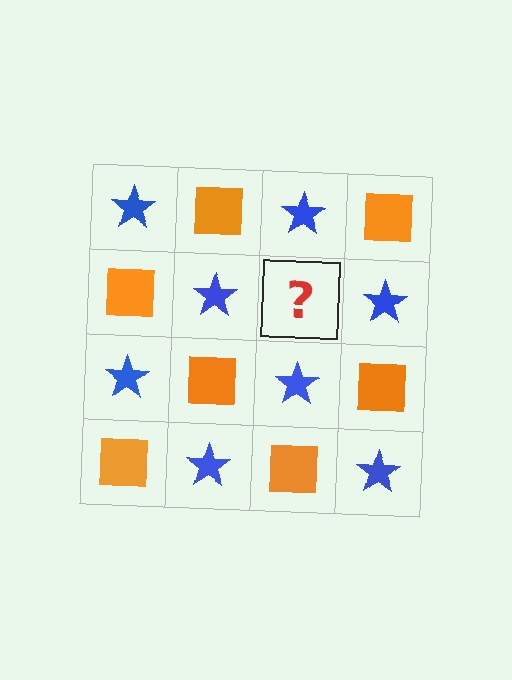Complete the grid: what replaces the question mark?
The question mark should be replaced with an orange square.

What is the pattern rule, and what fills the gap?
The rule is that it alternates blue star and orange square in a checkerboard pattern. The gap should be filled with an orange square.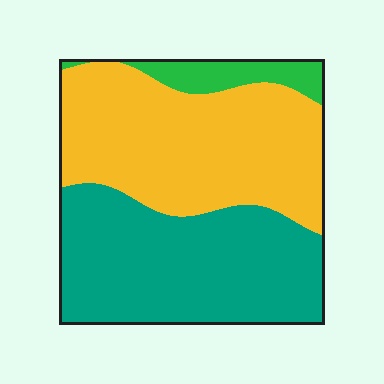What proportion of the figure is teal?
Teal covers about 45% of the figure.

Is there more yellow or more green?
Yellow.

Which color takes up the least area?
Green, at roughly 10%.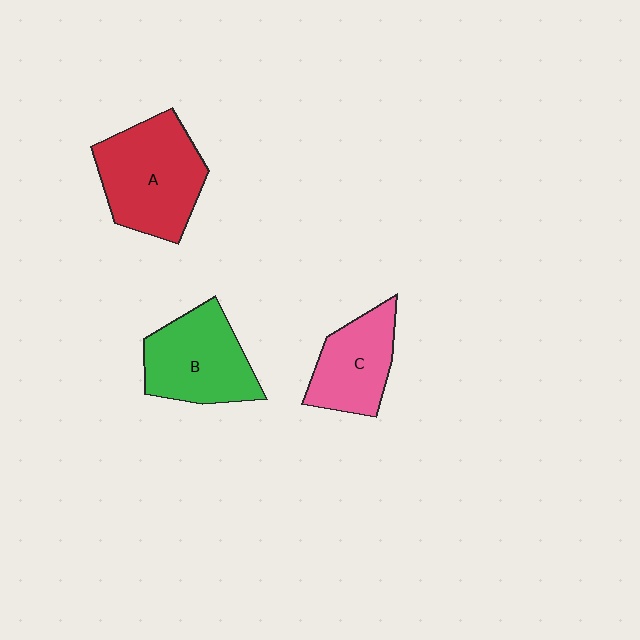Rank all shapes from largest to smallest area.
From largest to smallest: A (red), B (green), C (pink).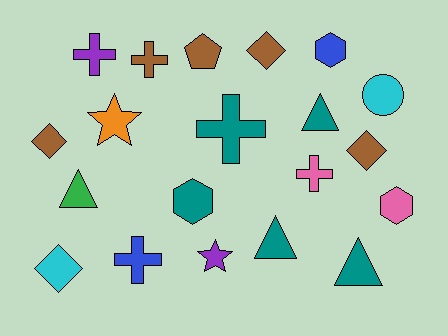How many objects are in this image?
There are 20 objects.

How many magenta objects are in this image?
There are no magenta objects.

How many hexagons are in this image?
There are 3 hexagons.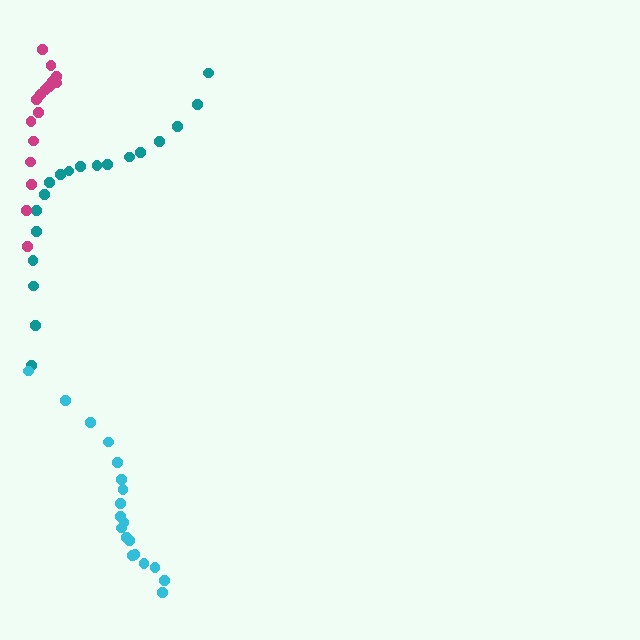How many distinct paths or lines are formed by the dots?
There are 3 distinct paths.